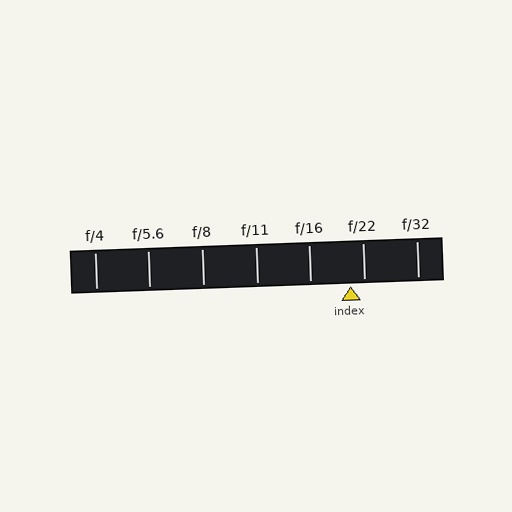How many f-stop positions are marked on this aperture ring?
There are 7 f-stop positions marked.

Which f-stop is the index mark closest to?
The index mark is closest to f/22.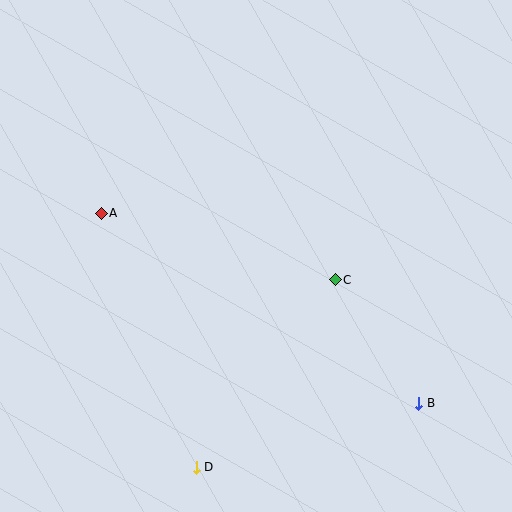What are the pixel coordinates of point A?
Point A is at (101, 213).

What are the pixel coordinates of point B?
Point B is at (419, 403).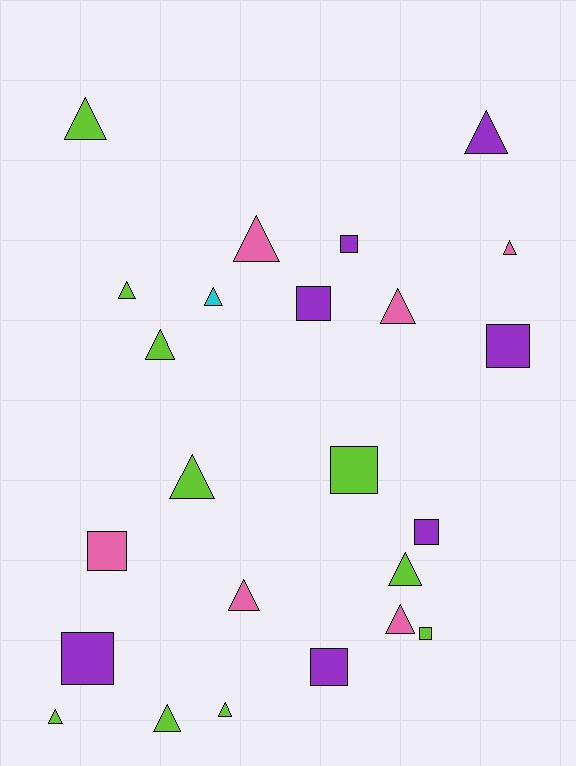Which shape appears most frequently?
Triangle, with 15 objects.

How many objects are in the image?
There are 24 objects.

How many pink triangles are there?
There are 5 pink triangles.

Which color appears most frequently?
Lime, with 10 objects.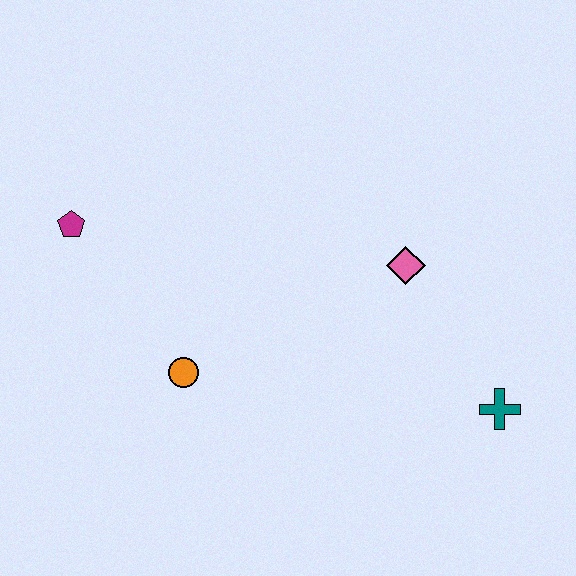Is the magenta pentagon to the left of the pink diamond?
Yes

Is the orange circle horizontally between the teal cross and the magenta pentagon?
Yes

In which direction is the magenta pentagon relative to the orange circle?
The magenta pentagon is above the orange circle.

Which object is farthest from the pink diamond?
The magenta pentagon is farthest from the pink diamond.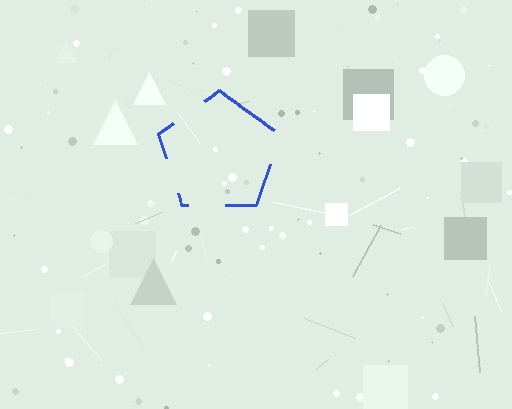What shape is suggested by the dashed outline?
The dashed outline suggests a pentagon.